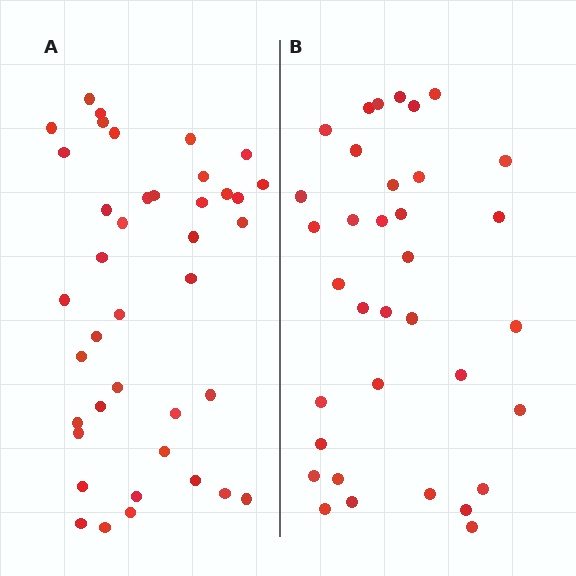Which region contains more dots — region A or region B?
Region A (the left region) has more dots.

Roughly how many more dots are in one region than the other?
Region A has about 5 more dots than region B.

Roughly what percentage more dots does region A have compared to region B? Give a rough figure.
About 15% more.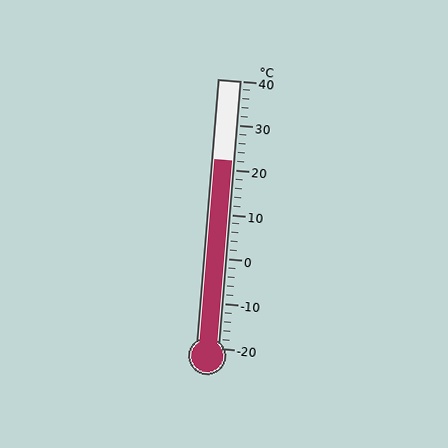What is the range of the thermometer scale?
The thermometer scale ranges from -20°C to 40°C.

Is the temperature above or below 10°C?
The temperature is above 10°C.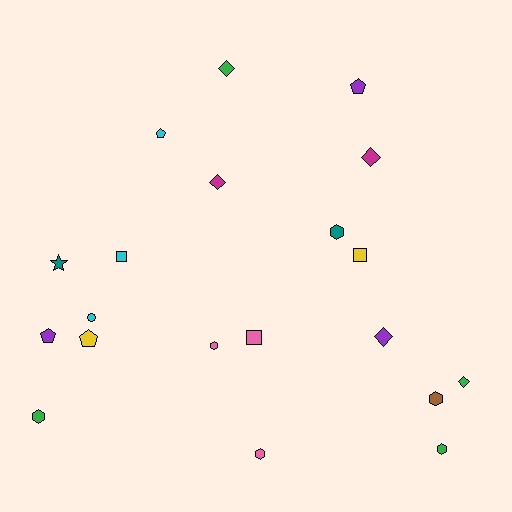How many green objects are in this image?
There are 4 green objects.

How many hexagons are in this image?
There are 6 hexagons.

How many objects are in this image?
There are 20 objects.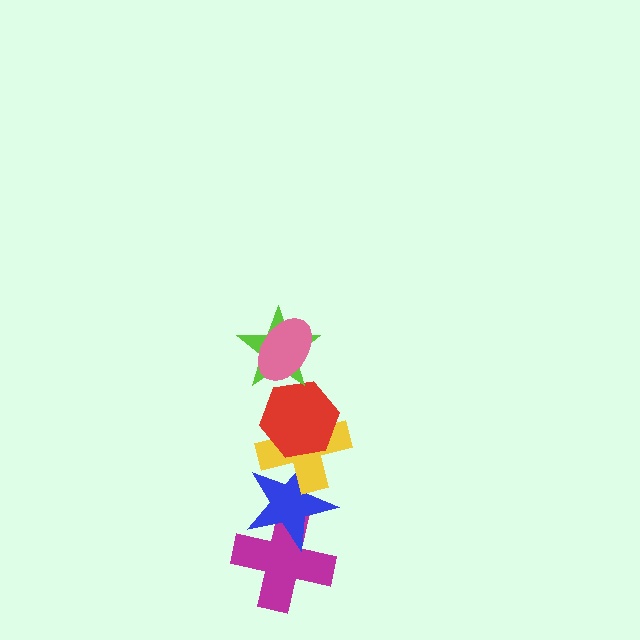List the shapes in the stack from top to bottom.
From top to bottom: the pink ellipse, the lime star, the red hexagon, the yellow cross, the blue star, the magenta cross.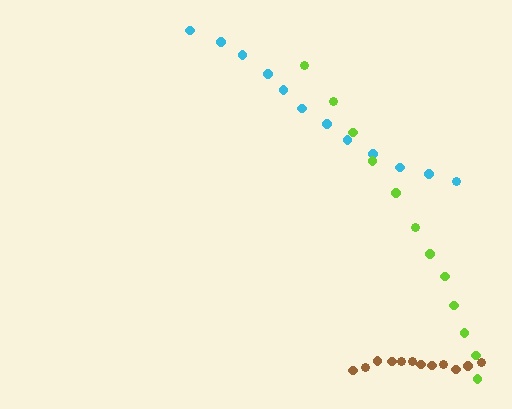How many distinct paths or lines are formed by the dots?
There are 3 distinct paths.